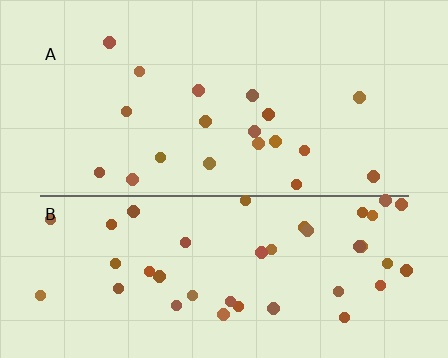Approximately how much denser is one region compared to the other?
Approximately 2.2× — region B over region A.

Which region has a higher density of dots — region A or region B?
B (the bottom).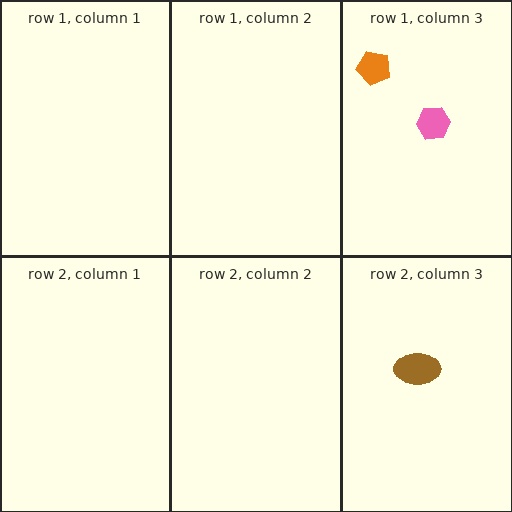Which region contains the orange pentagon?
The row 1, column 3 region.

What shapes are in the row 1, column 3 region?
The pink hexagon, the orange pentagon.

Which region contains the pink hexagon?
The row 1, column 3 region.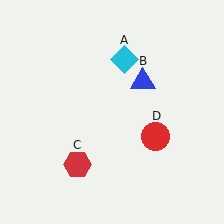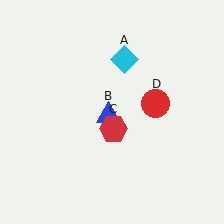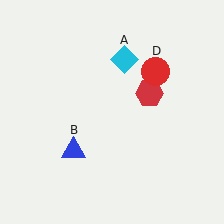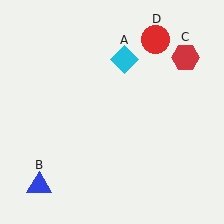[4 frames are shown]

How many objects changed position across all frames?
3 objects changed position: blue triangle (object B), red hexagon (object C), red circle (object D).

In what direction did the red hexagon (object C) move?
The red hexagon (object C) moved up and to the right.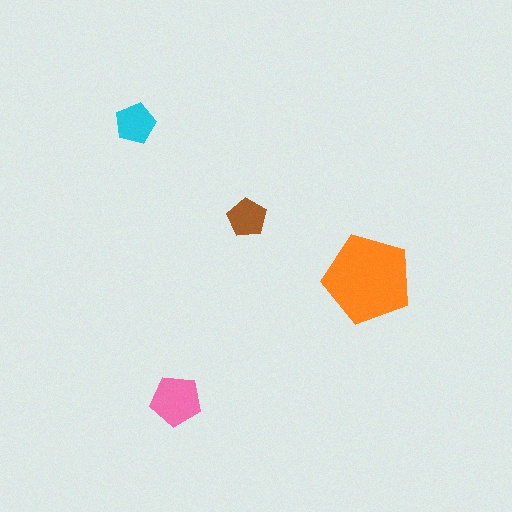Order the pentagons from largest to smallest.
the orange one, the pink one, the cyan one, the brown one.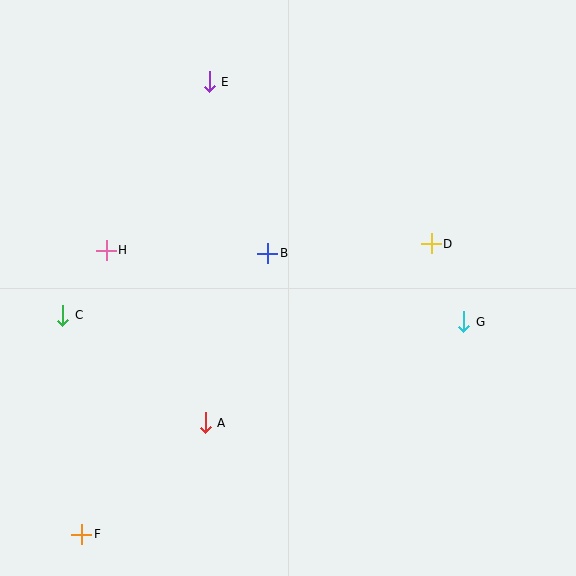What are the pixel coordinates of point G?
Point G is at (464, 322).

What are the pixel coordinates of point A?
Point A is at (205, 423).